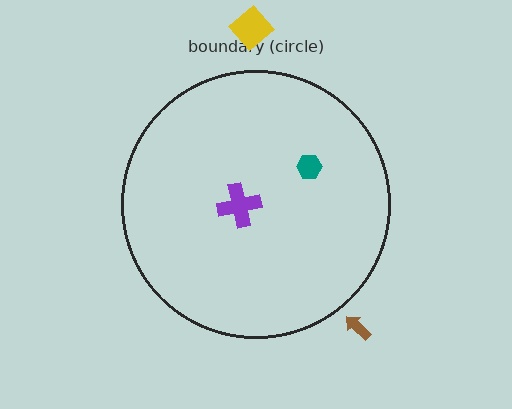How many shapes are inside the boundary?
2 inside, 2 outside.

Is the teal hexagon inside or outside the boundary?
Inside.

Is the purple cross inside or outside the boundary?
Inside.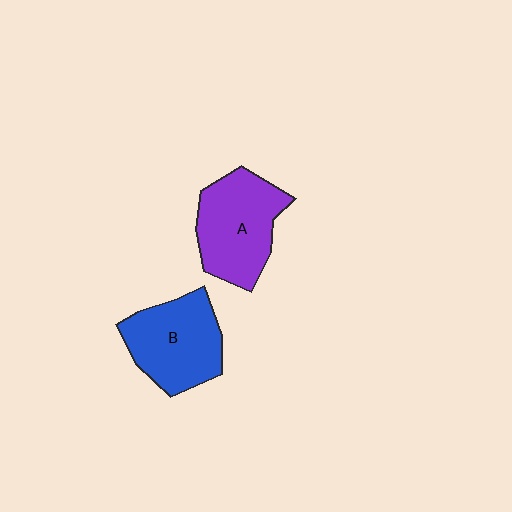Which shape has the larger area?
Shape A (purple).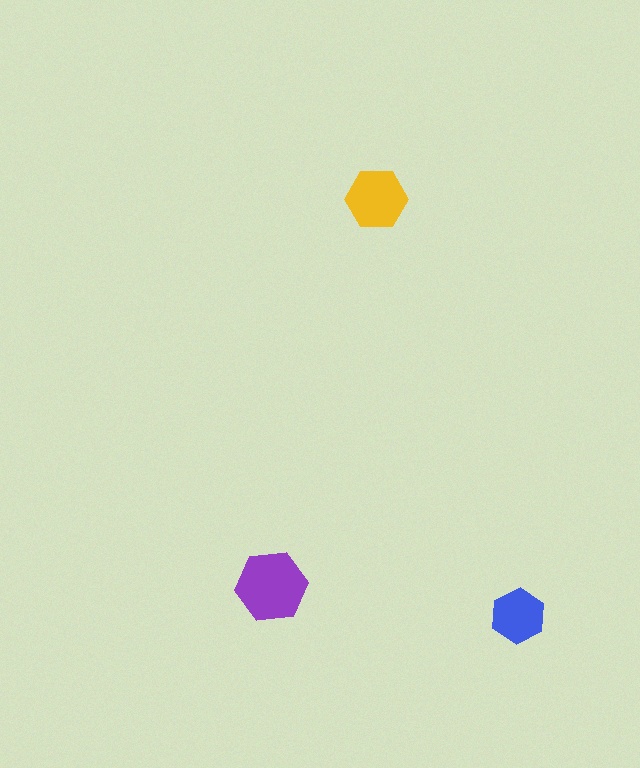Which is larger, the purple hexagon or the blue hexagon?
The purple one.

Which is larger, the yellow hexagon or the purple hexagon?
The purple one.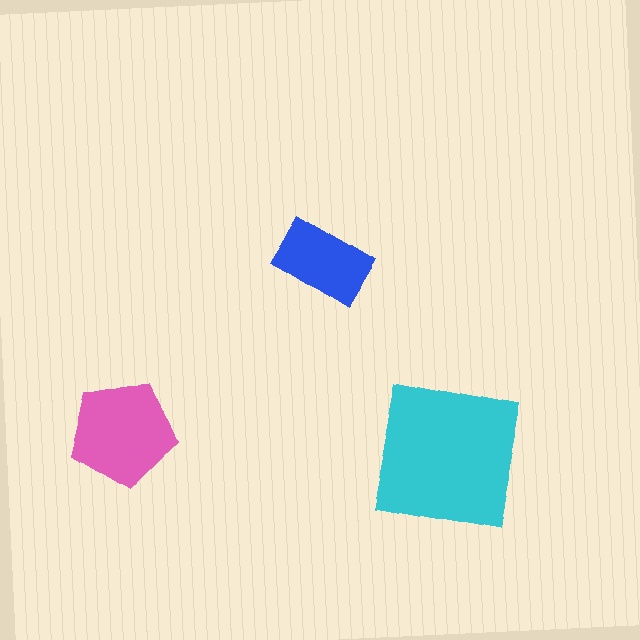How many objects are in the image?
There are 3 objects in the image.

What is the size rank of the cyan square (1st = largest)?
1st.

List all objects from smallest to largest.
The blue rectangle, the pink pentagon, the cyan square.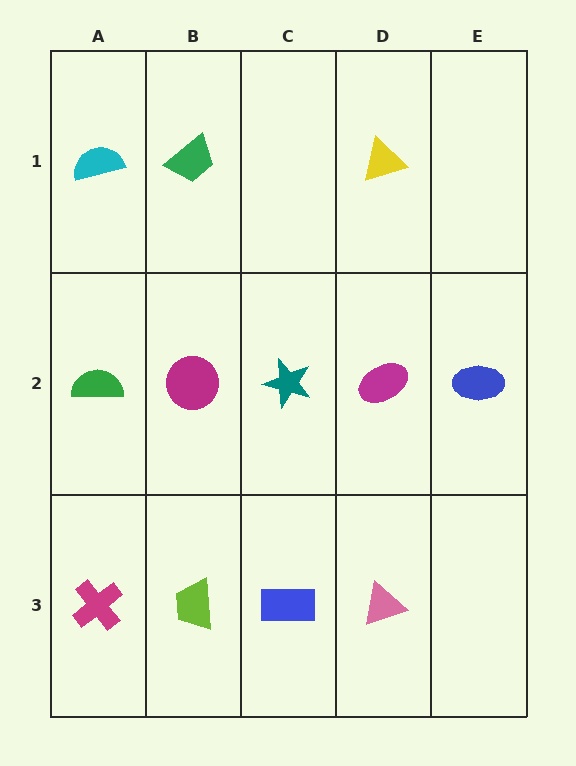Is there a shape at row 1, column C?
No, that cell is empty.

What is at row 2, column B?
A magenta circle.